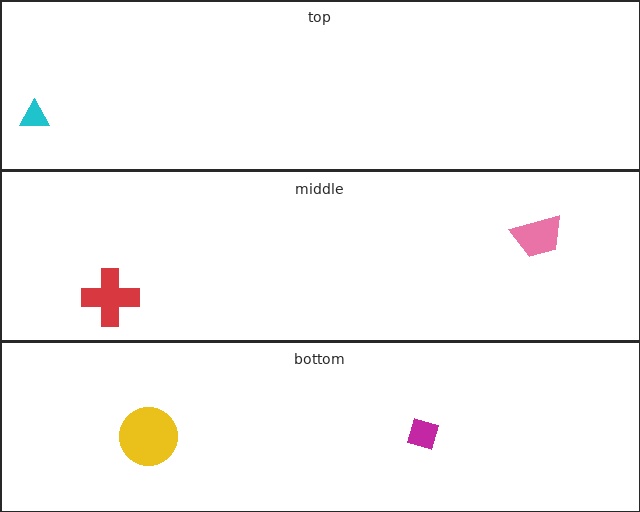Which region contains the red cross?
The middle region.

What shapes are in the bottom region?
The yellow circle, the magenta diamond.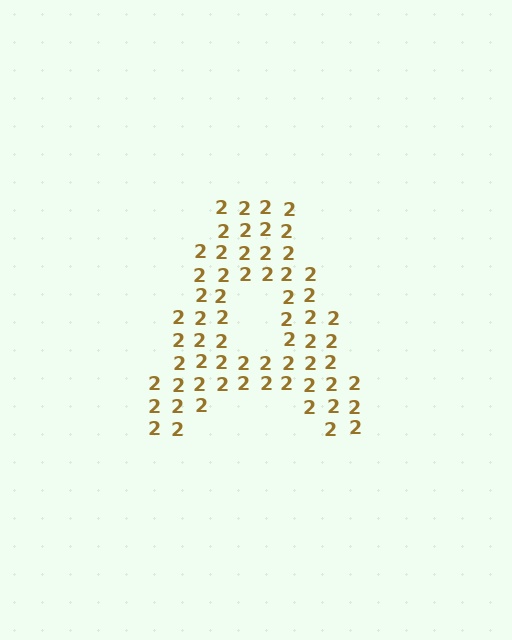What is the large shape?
The large shape is the letter A.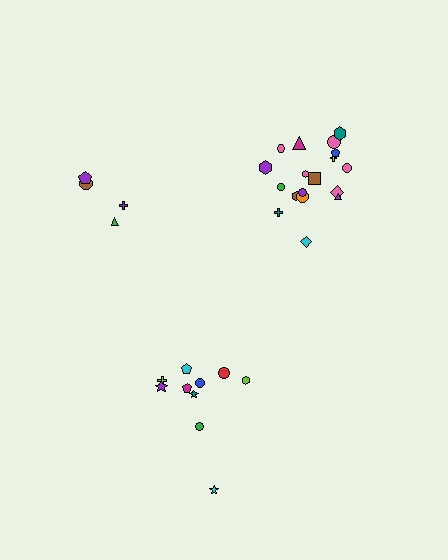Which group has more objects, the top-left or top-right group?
The top-right group.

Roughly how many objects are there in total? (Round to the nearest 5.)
Roughly 30 objects in total.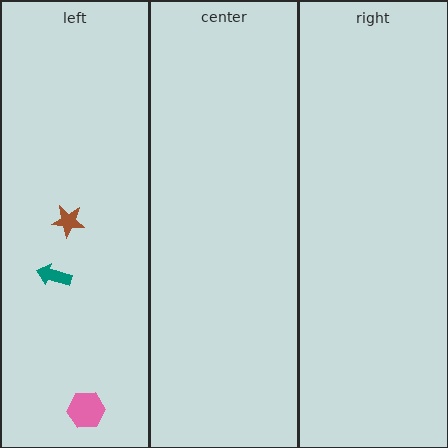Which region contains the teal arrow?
The left region.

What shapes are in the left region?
The teal arrow, the brown star, the pink hexagon.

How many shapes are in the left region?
3.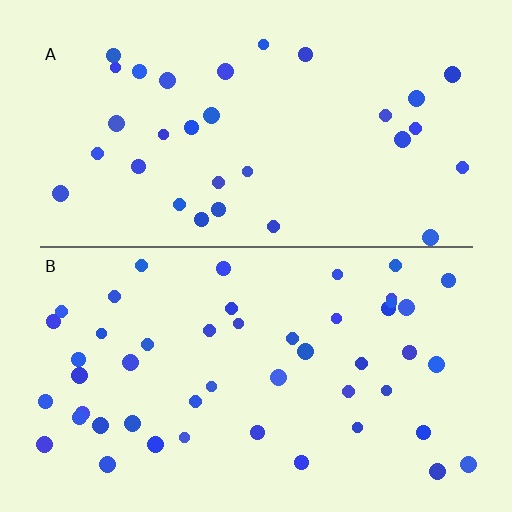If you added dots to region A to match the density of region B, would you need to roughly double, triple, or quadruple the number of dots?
Approximately double.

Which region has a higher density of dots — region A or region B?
B (the bottom).